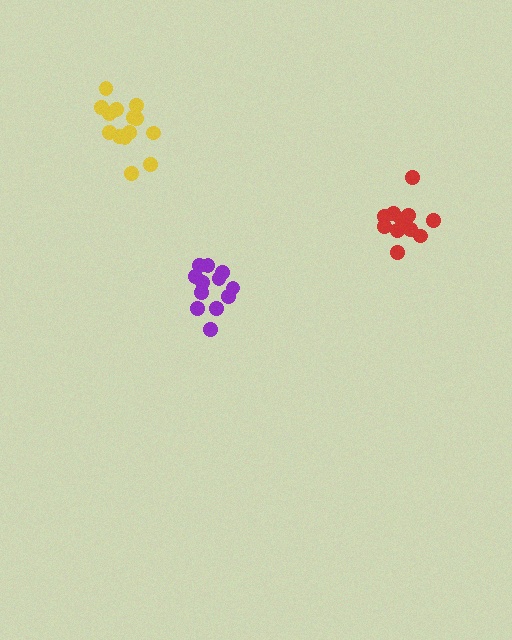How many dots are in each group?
Group 1: 12 dots, Group 2: 12 dots, Group 3: 15 dots (39 total).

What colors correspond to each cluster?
The clusters are colored: purple, red, yellow.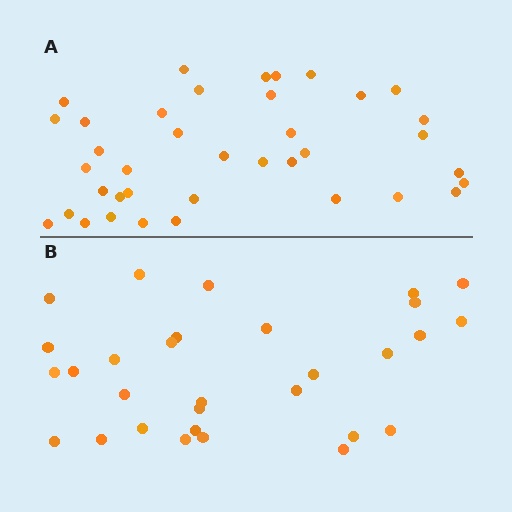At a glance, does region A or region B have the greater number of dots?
Region A (the top region) has more dots.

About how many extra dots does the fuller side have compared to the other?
Region A has roughly 8 or so more dots than region B.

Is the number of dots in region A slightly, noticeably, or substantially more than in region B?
Region A has noticeably more, but not dramatically so. The ratio is roughly 1.3 to 1.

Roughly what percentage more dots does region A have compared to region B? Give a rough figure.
About 25% more.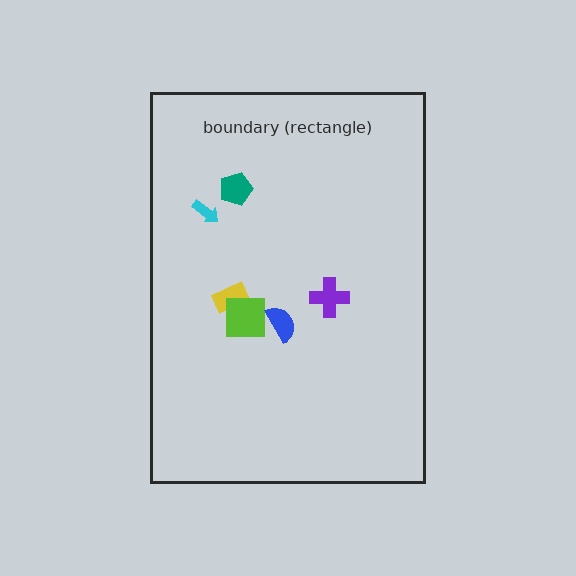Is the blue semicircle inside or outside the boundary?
Inside.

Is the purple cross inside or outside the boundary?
Inside.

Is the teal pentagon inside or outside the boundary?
Inside.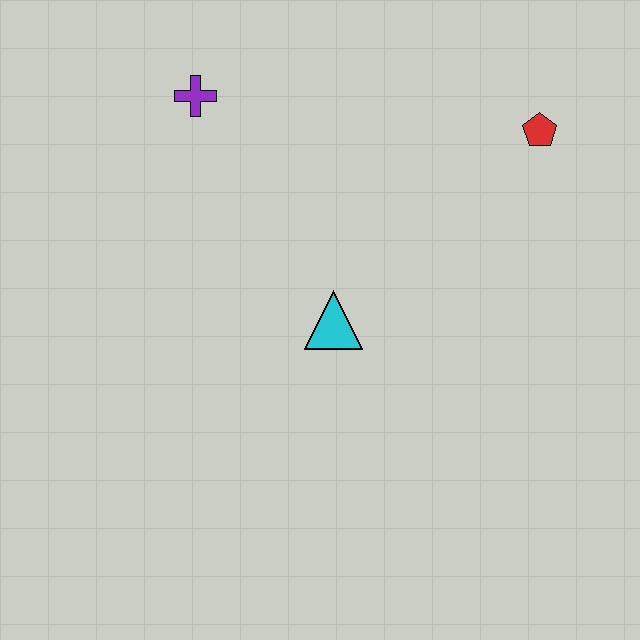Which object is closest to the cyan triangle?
The purple cross is closest to the cyan triangle.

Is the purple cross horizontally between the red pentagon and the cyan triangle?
No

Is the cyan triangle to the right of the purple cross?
Yes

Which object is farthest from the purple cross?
The red pentagon is farthest from the purple cross.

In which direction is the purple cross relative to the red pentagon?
The purple cross is to the left of the red pentagon.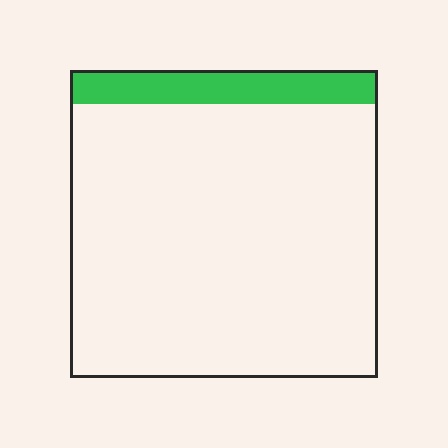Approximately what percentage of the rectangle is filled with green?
Approximately 10%.